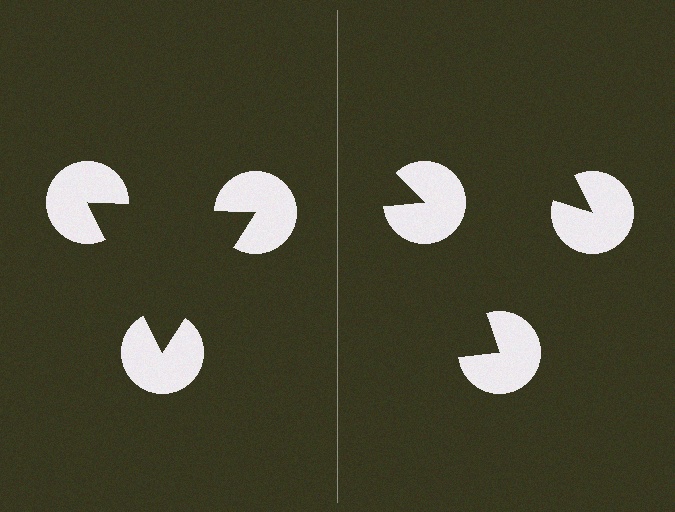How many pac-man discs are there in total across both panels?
6 — 3 on each side.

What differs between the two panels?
The pac-man discs are positioned identically on both sides; only the wedge orientations differ. On the left they align to a triangle; on the right they are misaligned.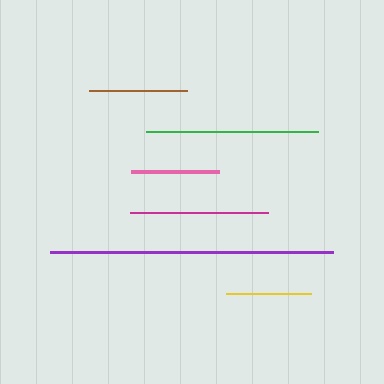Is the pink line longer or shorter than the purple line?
The purple line is longer than the pink line.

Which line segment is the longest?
The purple line is the longest at approximately 283 pixels.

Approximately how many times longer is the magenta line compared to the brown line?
The magenta line is approximately 1.4 times the length of the brown line.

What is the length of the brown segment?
The brown segment is approximately 98 pixels long.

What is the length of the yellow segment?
The yellow segment is approximately 84 pixels long.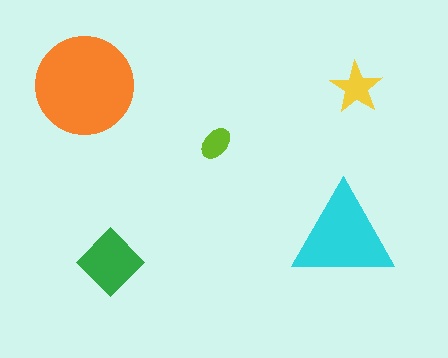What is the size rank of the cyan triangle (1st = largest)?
2nd.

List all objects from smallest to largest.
The lime ellipse, the yellow star, the green diamond, the cyan triangle, the orange circle.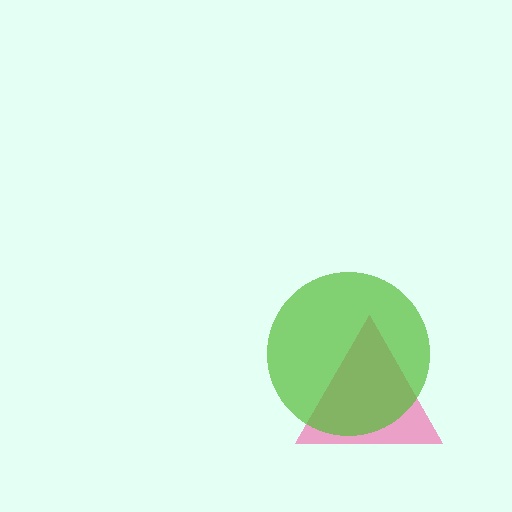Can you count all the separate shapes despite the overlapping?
Yes, there are 2 separate shapes.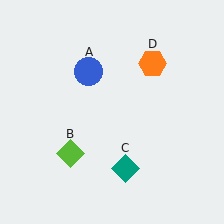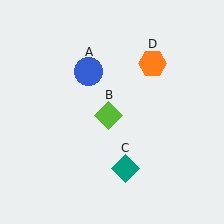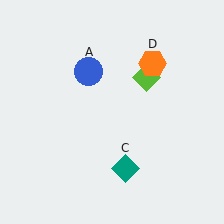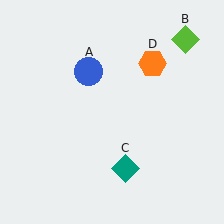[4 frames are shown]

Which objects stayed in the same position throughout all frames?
Blue circle (object A) and teal diamond (object C) and orange hexagon (object D) remained stationary.